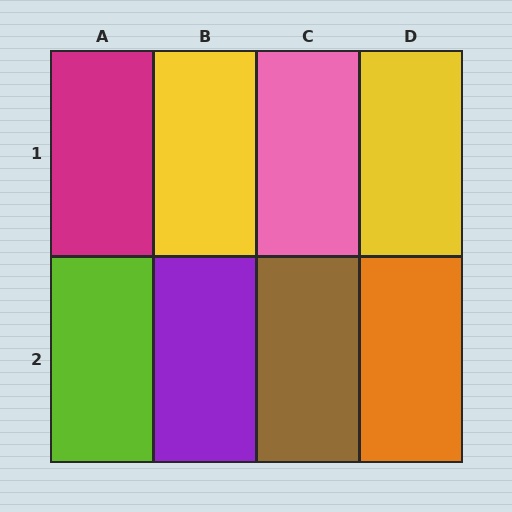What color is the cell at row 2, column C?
Brown.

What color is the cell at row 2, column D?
Orange.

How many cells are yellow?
2 cells are yellow.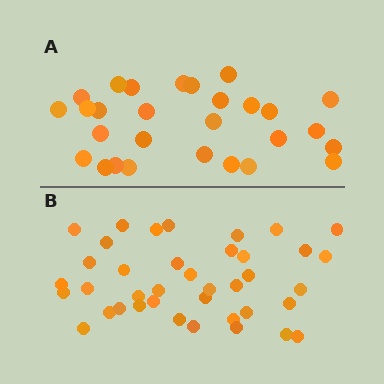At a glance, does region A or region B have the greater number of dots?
Region B (the bottom region) has more dots.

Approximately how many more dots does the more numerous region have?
Region B has roughly 12 or so more dots than region A.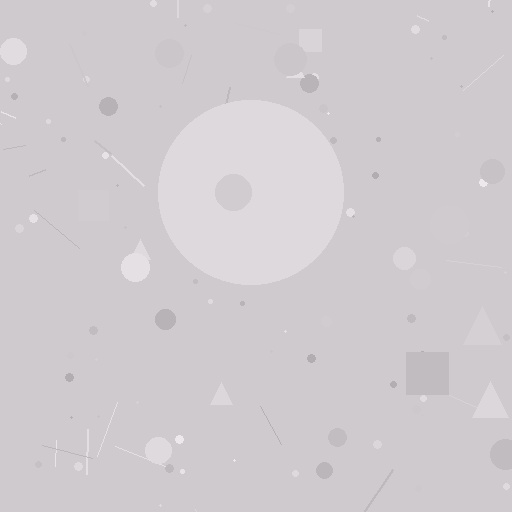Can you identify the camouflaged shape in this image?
The camouflaged shape is a circle.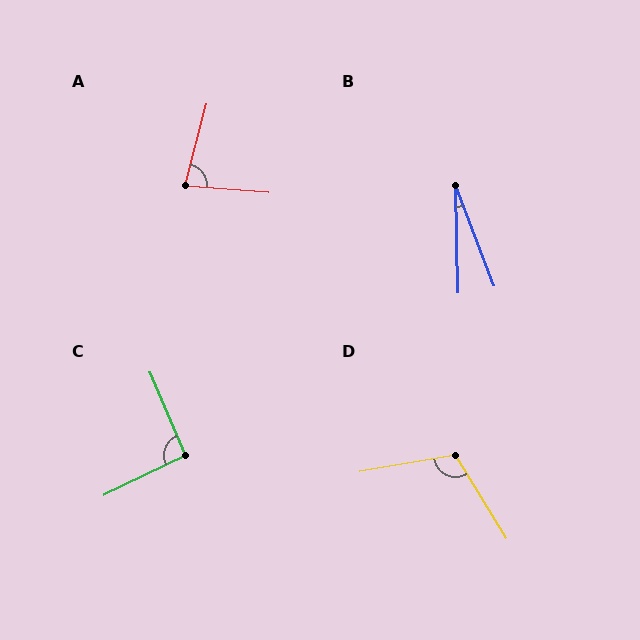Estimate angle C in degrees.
Approximately 93 degrees.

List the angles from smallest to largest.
B (19°), A (79°), C (93°), D (112°).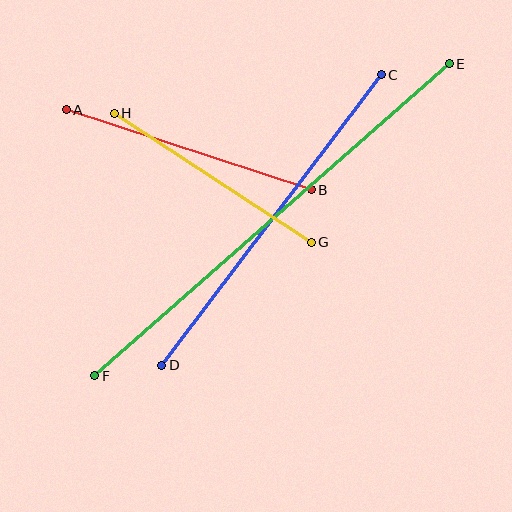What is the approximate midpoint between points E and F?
The midpoint is at approximately (272, 220) pixels.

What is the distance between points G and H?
The distance is approximately 236 pixels.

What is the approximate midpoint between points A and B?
The midpoint is at approximately (189, 150) pixels.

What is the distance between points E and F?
The distance is approximately 472 pixels.